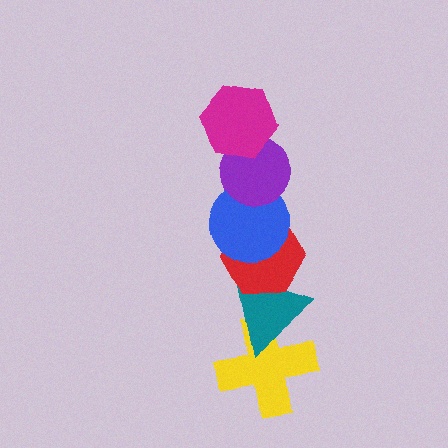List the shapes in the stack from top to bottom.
From top to bottom: the magenta hexagon, the purple circle, the blue circle, the red hexagon, the teal triangle, the yellow cross.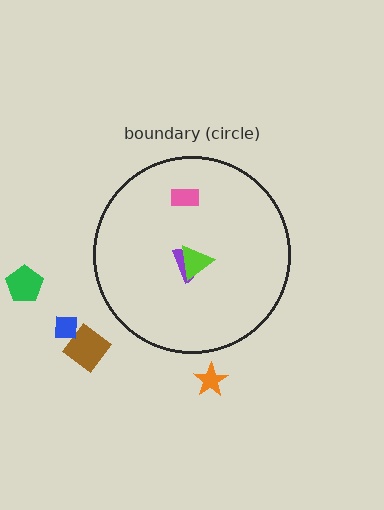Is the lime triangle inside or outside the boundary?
Inside.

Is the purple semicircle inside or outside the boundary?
Inside.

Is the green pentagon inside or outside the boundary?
Outside.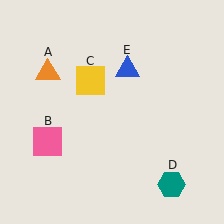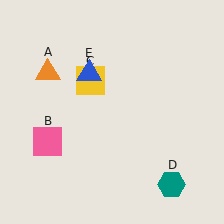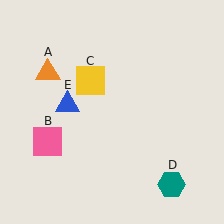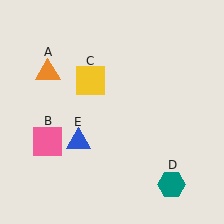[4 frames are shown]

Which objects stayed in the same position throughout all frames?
Orange triangle (object A) and pink square (object B) and yellow square (object C) and teal hexagon (object D) remained stationary.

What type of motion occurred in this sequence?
The blue triangle (object E) rotated counterclockwise around the center of the scene.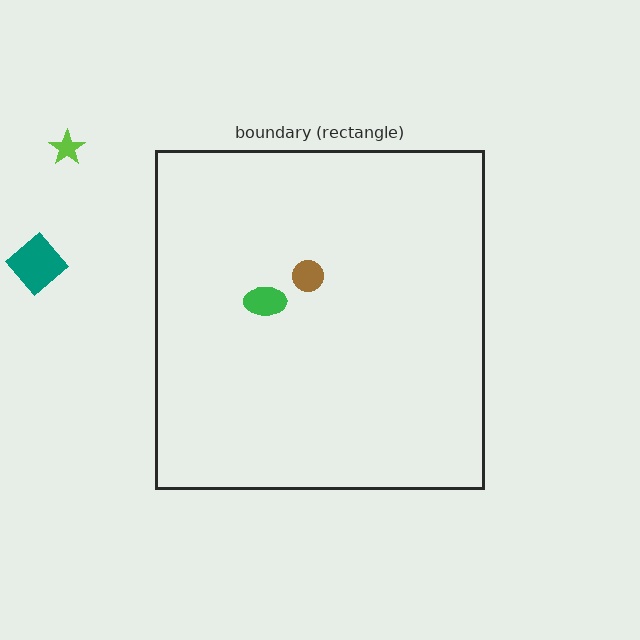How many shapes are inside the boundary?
2 inside, 2 outside.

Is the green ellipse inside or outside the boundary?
Inside.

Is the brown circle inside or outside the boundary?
Inside.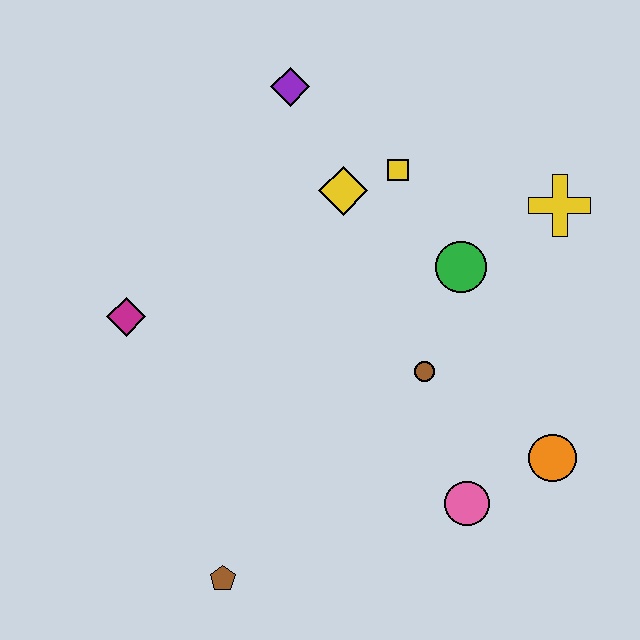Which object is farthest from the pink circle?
The purple diamond is farthest from the pink circle.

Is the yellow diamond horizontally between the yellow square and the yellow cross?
No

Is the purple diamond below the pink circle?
No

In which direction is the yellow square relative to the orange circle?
The yellow square is above the orange circle.